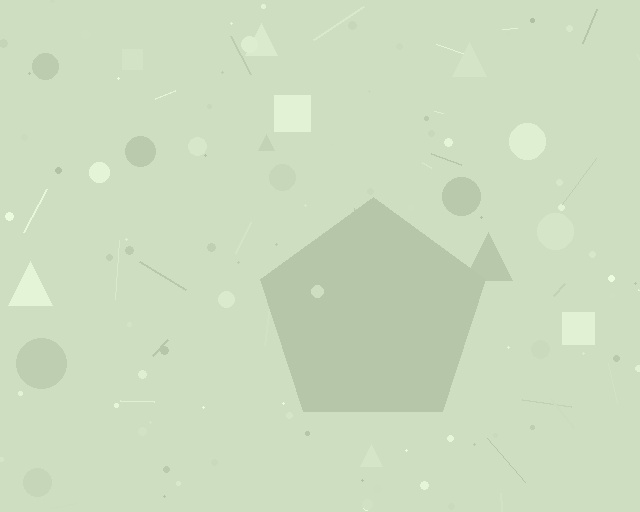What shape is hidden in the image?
A pentagon is hidden in the image.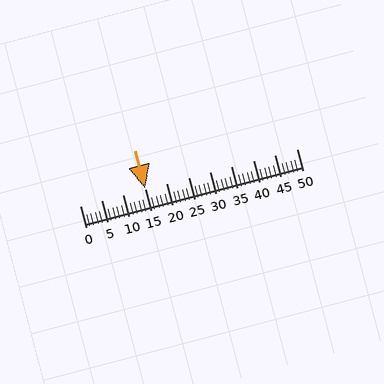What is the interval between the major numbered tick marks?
The major tick marks are spaced 5 units apart.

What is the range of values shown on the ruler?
The ruler shows values from 0 to 50.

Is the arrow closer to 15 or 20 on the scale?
The arrow is closer to 15.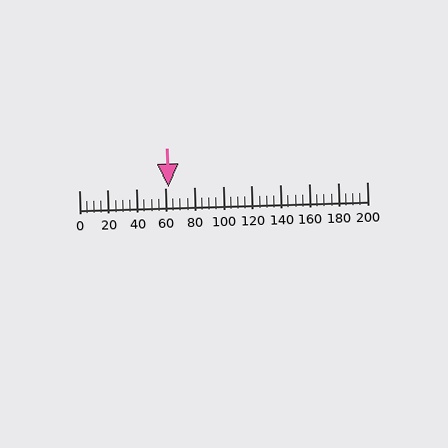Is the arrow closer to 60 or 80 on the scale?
The arrow is closer to 60.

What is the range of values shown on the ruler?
The ruler shows values from 0 to 200.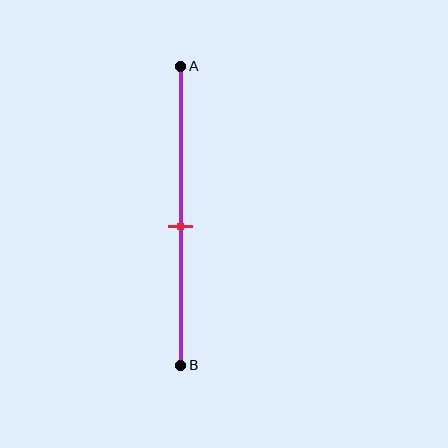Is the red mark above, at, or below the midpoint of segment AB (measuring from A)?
The red mark is below the midpoint of segment AB.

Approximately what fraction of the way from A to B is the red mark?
The red mark is approximately 55% of the way from A to B.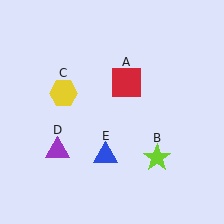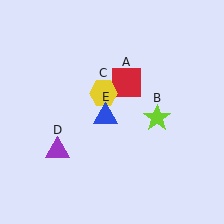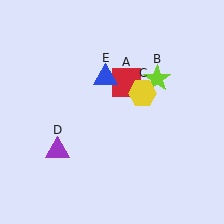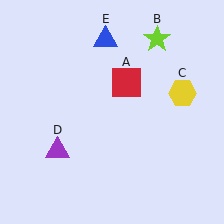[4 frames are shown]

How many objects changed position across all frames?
3 objects changed position: lime star (object B), yellow hexagon (object C), blue triangle (object E).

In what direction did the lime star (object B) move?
The lime star (object B) moved up.